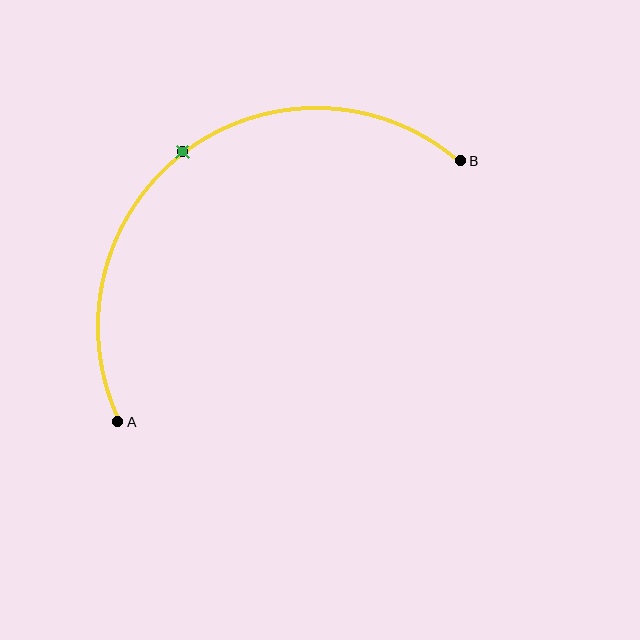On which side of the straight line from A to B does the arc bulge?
The arc bulges above and to the left of the straight line connecting A and B.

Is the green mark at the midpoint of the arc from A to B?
Yes. The green mark lies on the arc at equal arc-length from both A and B — it is the arc midpoint.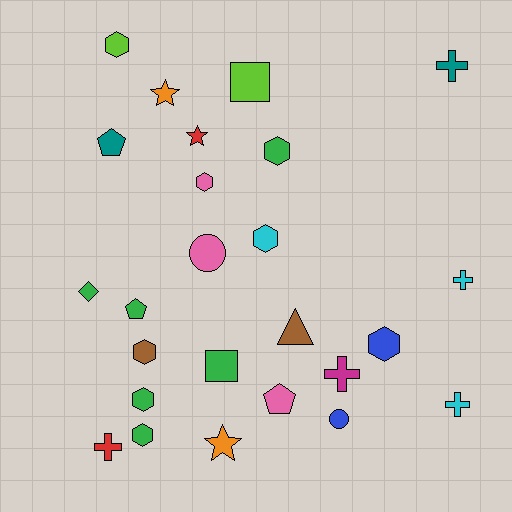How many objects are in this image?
There are 25 objects.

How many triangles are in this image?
There is 1 triangle.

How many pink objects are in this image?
There are 3 pink objects.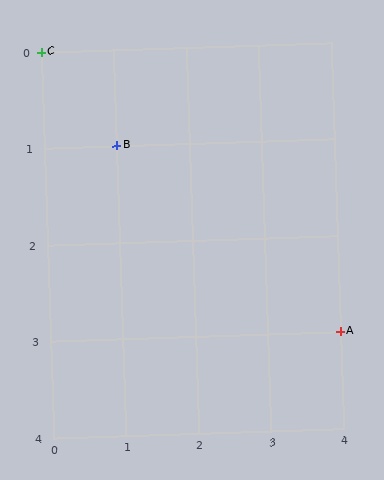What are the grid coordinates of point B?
Point B is at grid coordinates (1, 1).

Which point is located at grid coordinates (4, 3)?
Point A is at (4, 3).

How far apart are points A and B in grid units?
Points A and B are 3 columns and 2 rows apart (about 3.6 grid units diagonally).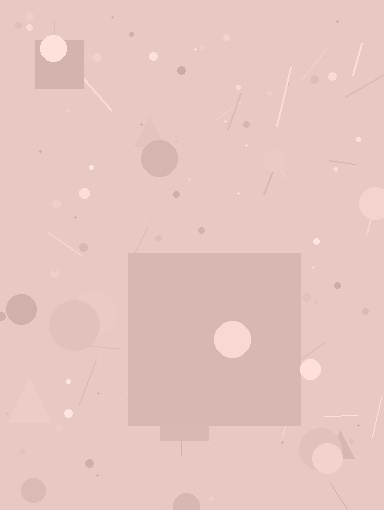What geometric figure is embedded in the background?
A square is embedded in the background.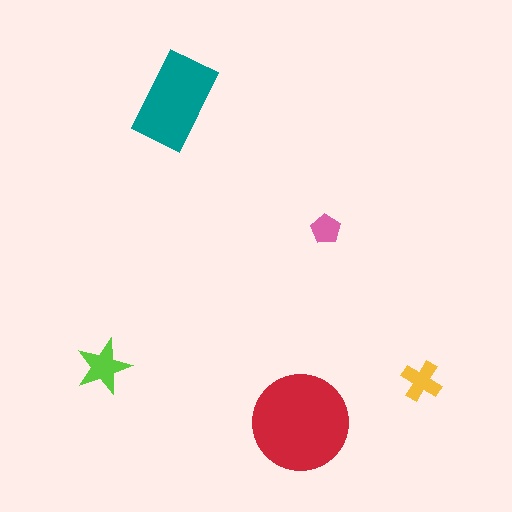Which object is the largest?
The red circle.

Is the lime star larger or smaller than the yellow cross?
Larger.